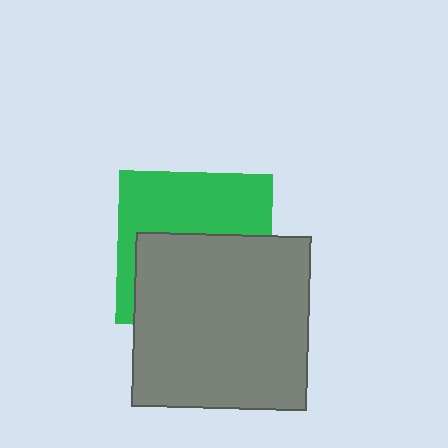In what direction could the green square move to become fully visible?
The green square could move up. That would shift it out from behind the gray square entirely.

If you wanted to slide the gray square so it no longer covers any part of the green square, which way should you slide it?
Slide it down — that is the most direct way to separate the two shapes.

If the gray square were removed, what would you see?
You would see the complete green square.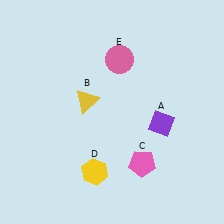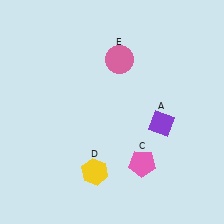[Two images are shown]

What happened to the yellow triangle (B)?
The yellow triangle (B) was removed in Image 2. It was in the top-left area of Image 1.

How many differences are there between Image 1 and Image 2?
There is 1 difference between the two images.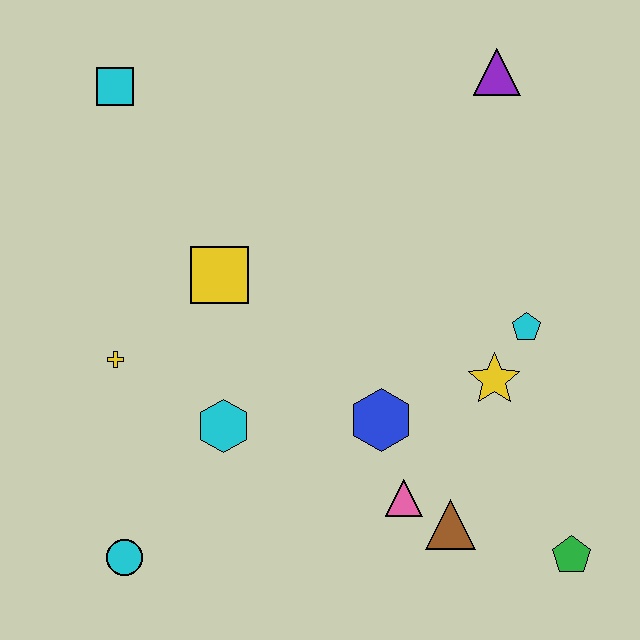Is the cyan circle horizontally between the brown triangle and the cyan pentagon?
No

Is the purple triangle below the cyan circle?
No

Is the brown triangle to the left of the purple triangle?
Yes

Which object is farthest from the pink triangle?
The cyan square is farthest from the pink triangle.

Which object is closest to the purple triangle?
The cyan pentagon is closest to the purple triangle.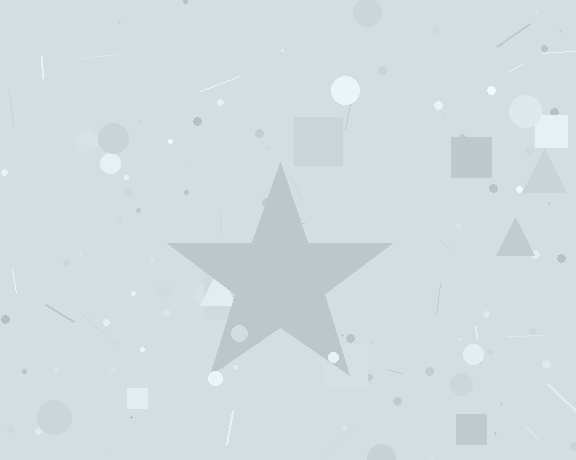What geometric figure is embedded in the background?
A star is embedded in the background.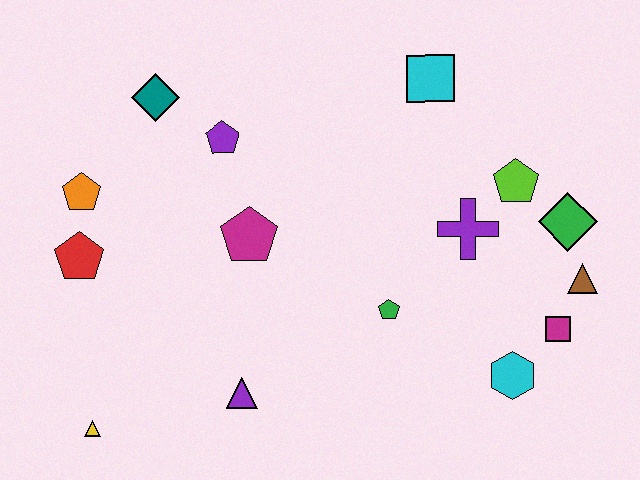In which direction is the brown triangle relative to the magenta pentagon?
The brown triangle is to the right of the magenta pentagon.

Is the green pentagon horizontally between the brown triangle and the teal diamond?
Yes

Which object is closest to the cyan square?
The lime pentagon is closest to the cyan square.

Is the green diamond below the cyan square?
Yes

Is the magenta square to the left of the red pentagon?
No